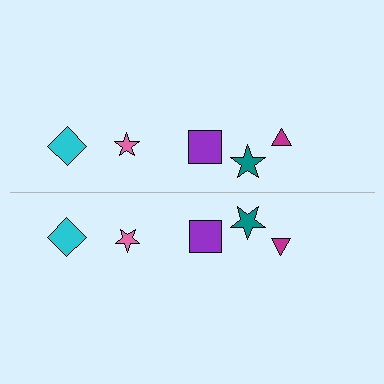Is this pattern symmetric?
Yes, this pattern has bilateral (reflection) symmetry.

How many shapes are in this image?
There are 10 shapes in this image.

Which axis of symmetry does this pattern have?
The pattern has a horizontal axis of symmetry running through the center of the image.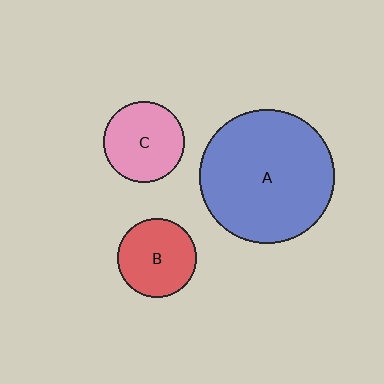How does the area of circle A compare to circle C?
Approximately 2.7 times.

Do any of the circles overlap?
No, none of the circles overlap.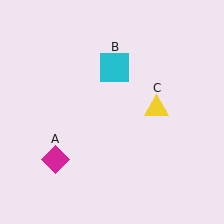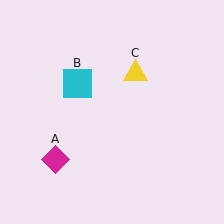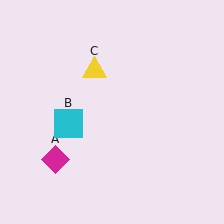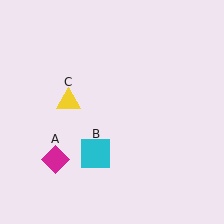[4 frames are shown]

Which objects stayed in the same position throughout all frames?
Magenta diamond (object A) remained stationary.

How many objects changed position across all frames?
2 objects changed position: cyan square (object B), yellow triangle (object C).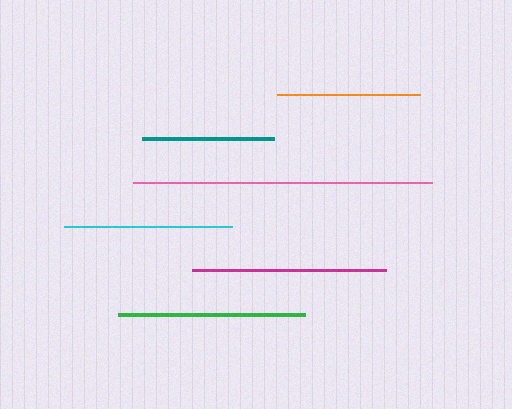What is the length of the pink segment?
The pink segment is approximately 298 pixels long.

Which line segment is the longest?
The pink line is the longest at approximately 298 pixels.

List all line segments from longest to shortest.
From longest to shortest: pink, magenta, green, cyan, orange, teal.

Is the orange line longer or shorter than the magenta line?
The magenta line is longer than the orange line.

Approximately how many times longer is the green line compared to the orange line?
The green line is approximately 1.3 times the length of the orange line.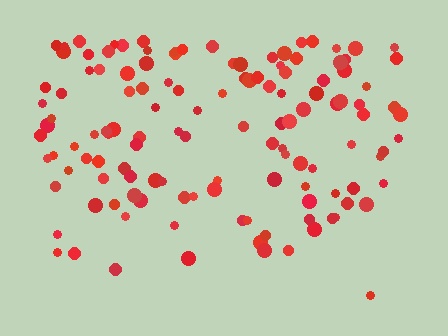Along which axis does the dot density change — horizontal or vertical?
Vertical.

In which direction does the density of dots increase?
From bottom to top, with the top side densest.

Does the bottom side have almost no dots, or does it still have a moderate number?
Still a moderate number, just noticeably fewer than the top.